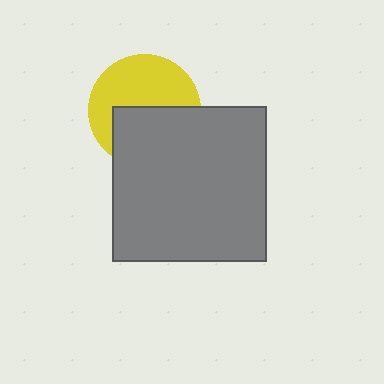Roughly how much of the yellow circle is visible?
About half of it is visible (roughly 53%).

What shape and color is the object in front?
The object in front is a gray square.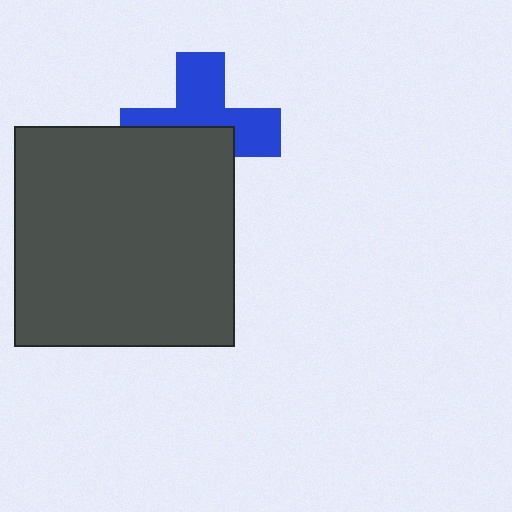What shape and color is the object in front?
The object in front is a dark gray square.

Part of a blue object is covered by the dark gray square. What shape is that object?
It is a cross.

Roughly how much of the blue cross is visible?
About half of it is visible (roughly 52%).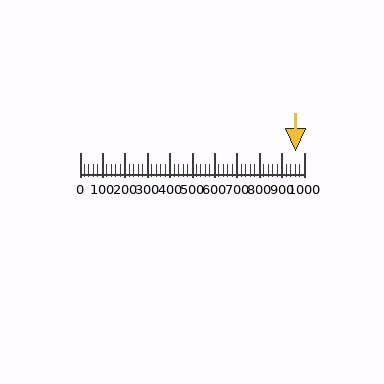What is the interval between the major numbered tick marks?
The major tick marks are spaced 100 units apart.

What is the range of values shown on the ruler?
The ruler shows values from 0 to 1000.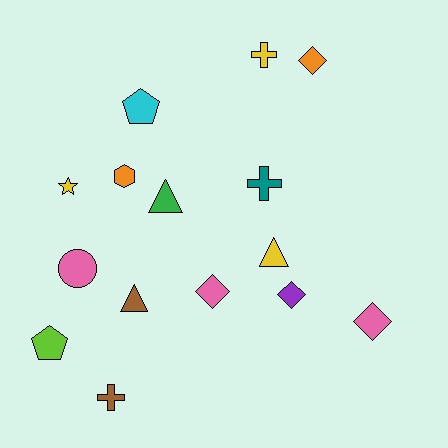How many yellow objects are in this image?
There are 3 yellow objects.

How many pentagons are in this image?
There are 2 pentagons.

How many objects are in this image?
There are 15 objects.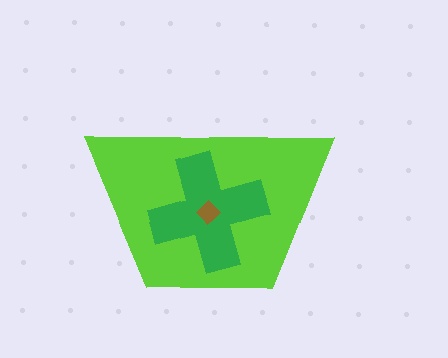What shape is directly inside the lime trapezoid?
The green cross.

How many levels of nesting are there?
3.